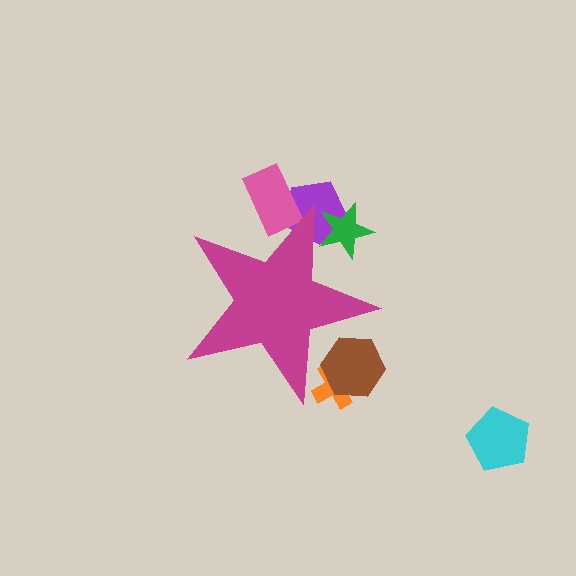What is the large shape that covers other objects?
A magenta star.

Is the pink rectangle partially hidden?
Yes, the pink rectangle is partially hidden behind the magenta star.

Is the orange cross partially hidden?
Yes, the orange cross is partially hidden behind the magenta star.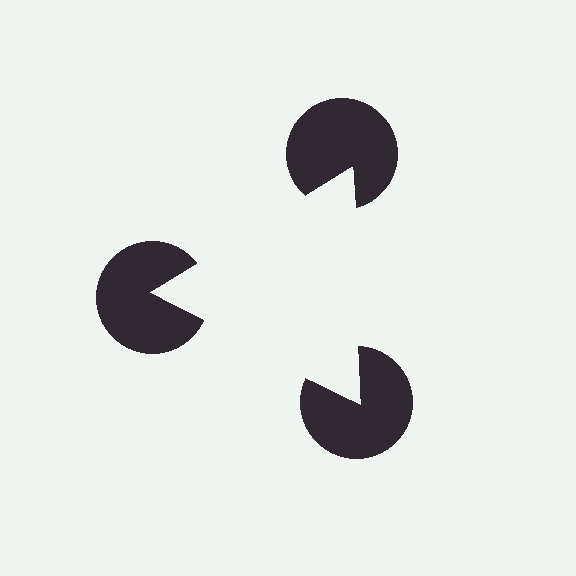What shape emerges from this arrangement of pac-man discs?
An illusory triangle — its edges are inferred from the aligned wedge cuts in the pac-man discs, not physically drawn.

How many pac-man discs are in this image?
There are 3 — one at each vertex of the illusory triangle.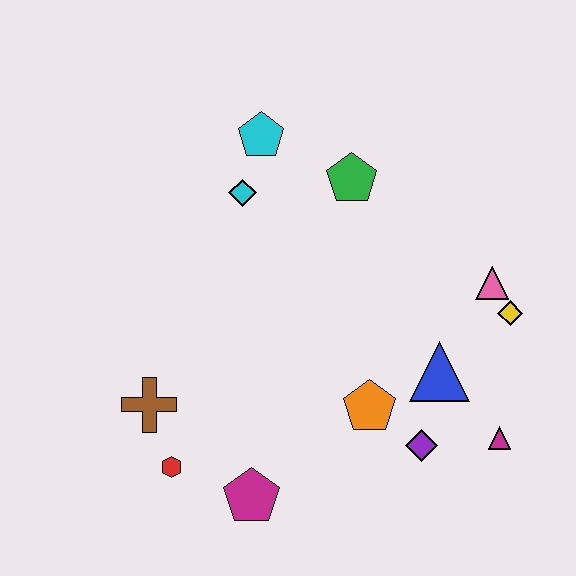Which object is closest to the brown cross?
The red hexagon is closest to the brown cross.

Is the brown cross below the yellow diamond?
Yes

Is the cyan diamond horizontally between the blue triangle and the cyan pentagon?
No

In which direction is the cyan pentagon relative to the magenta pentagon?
The cyan pentagon is above the magenta pentagon.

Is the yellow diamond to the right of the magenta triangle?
Yes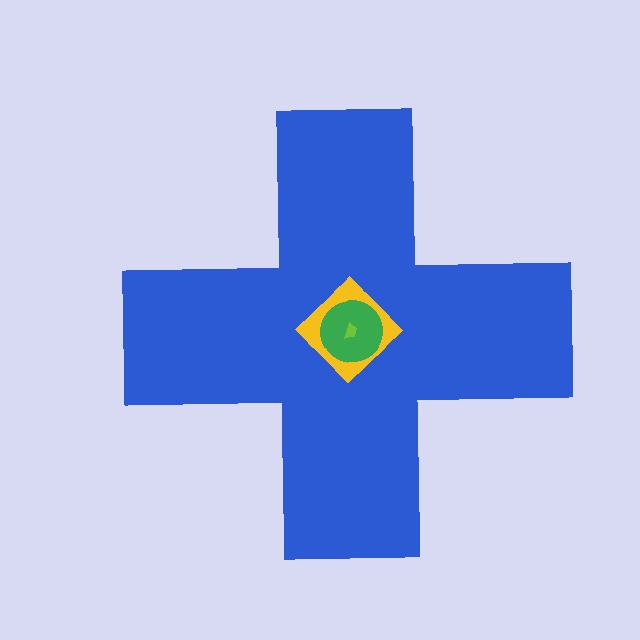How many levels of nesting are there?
4.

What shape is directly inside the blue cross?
The yellow diamond.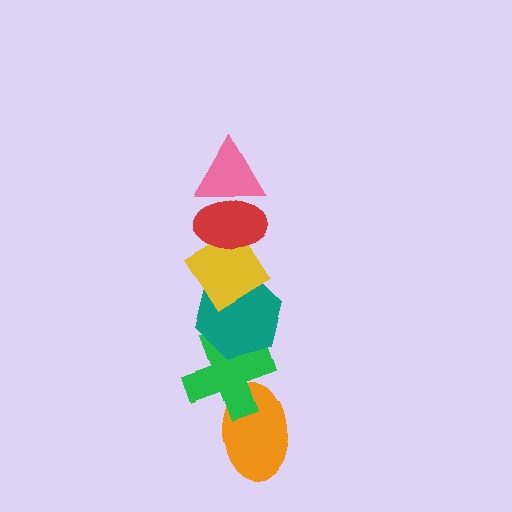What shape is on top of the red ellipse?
The pink triangle is on top of the red ellipse.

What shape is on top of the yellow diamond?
The red ellipse is on top of the yellow diamond.